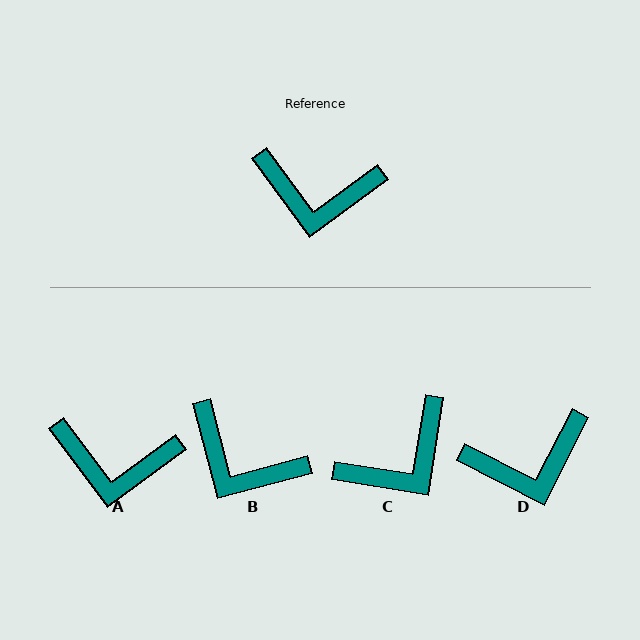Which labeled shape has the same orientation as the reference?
A.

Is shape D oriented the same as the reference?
No, it is off by about 26 degrees.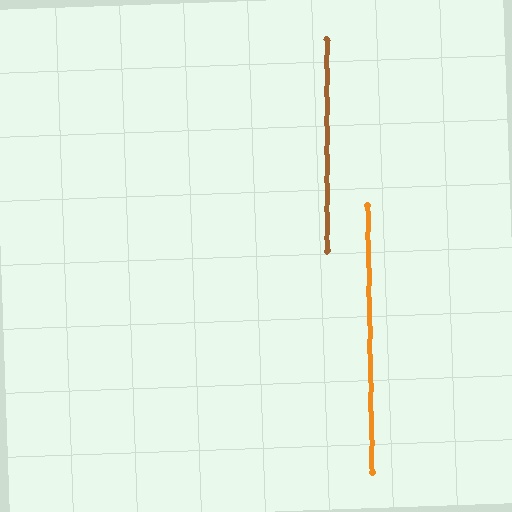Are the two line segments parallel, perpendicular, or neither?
Parallel — their directions differ by only 0.6°.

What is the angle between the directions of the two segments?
Approximately 1 degree.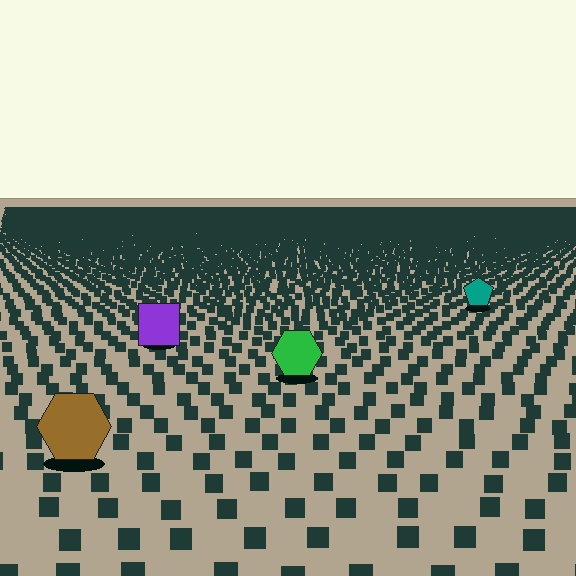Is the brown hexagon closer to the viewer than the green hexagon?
Yes. The brown hexagon is closer — you can tell from the texture gradient: the ground texture is coarser near it.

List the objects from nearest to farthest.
From nearest to farthest: the brown hexagon, the green hexagon, the purple square, the teal pentagon.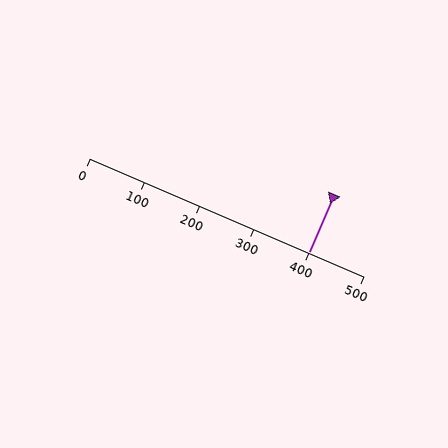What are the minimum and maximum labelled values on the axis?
The axis runs from 0 to 500.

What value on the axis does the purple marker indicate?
The marker indicates approximately 400.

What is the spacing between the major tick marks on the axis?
The major ticks are spaced 100 apart.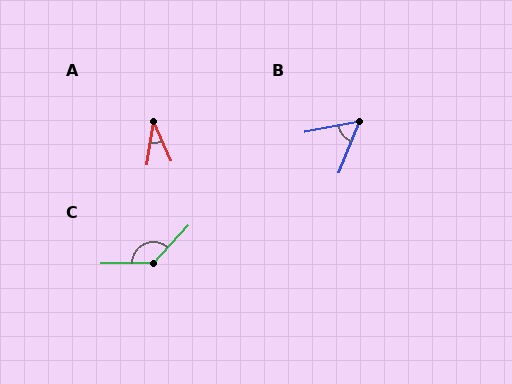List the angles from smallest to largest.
A (32°), B (57°), C (133°).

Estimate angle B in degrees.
Approximately 57 degrees.